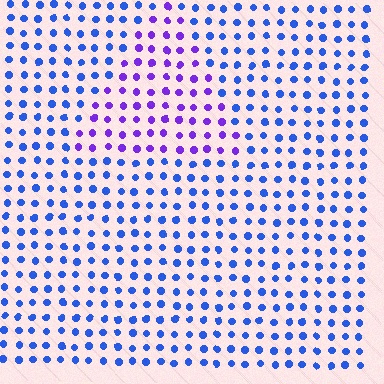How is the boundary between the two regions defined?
The boundary is defined purely by a slight shift in hue (about 43 degrees). Spacing, size, and orientation are identical on both sides.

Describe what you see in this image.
The image is filled with small blue elements in a uniform arrangement. A triangle-shaped region is visible where the elements are tinted to a slightly different hue, forming a subtle color boundary.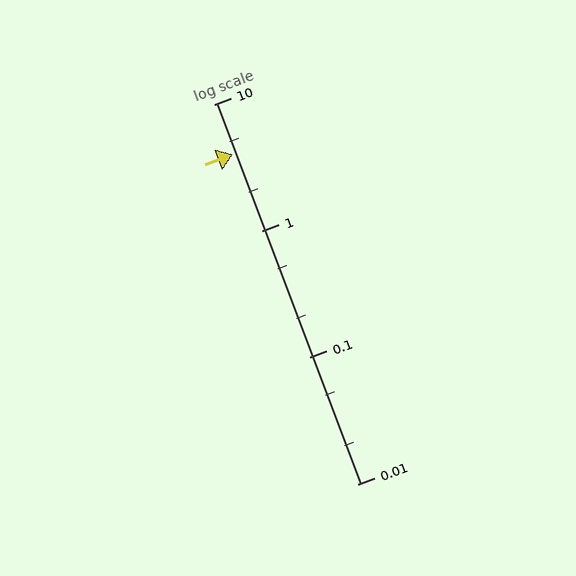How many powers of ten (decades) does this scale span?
The scale spans 3 decades, from 0.01 to 10.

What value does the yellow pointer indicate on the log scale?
The pointer indicates approximately 4.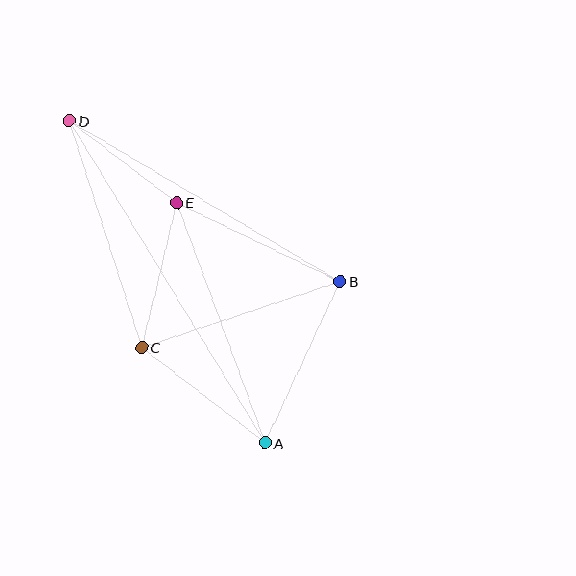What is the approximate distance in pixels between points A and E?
The distance between A and E is approximately 256 pixels.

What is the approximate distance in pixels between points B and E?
The distance between B and E is approximately 182 pixels.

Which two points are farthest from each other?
Points A and D are farthest from each other.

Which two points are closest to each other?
Points D and E are closest to each other.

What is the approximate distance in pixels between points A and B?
The distance between A and B is approximately 178 pixels.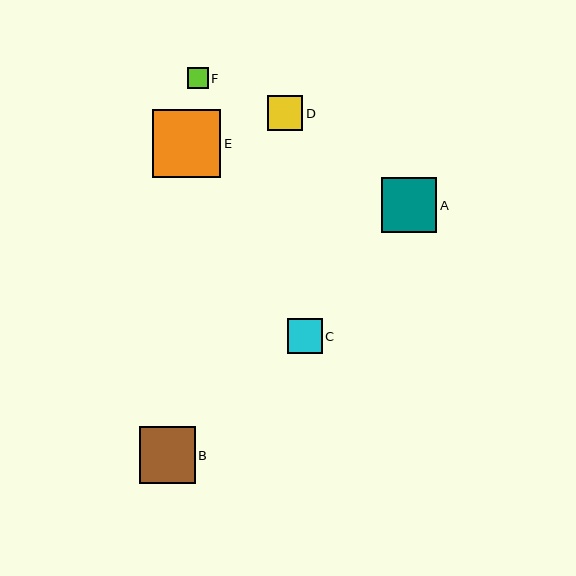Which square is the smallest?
Square F is the smallest with a size of approximately 21 pixels.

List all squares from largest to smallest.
From largest to smallest: E, B, A, D, C, F.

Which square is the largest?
Square E is the largest with a size of approximately 68 pixels.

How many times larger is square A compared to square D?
Square A is approximately 1.6 times the size of square D.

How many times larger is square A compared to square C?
Square A is approximately 1.6 times the size of square C.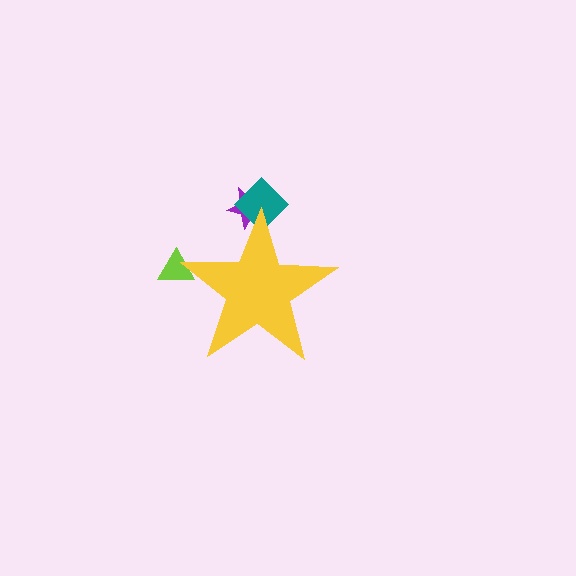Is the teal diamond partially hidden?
Yes, the teal diamond is partially hidden behind the yellow star.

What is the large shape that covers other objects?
A yellow star.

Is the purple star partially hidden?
Yes, the purple star is partially hidden behind the yellow star.